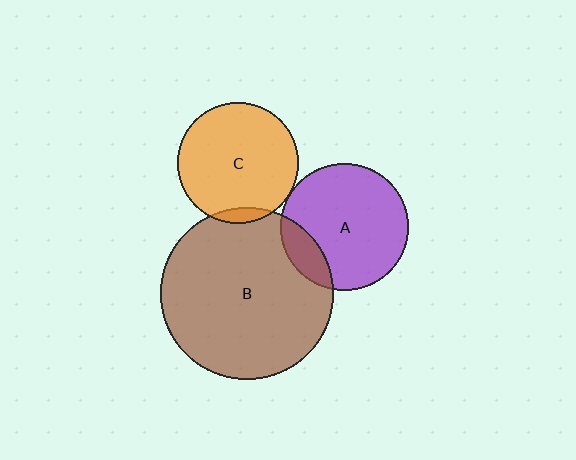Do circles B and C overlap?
Yes.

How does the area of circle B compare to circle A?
Approximately 1.8 times.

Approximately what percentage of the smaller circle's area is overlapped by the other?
Approximately 5%.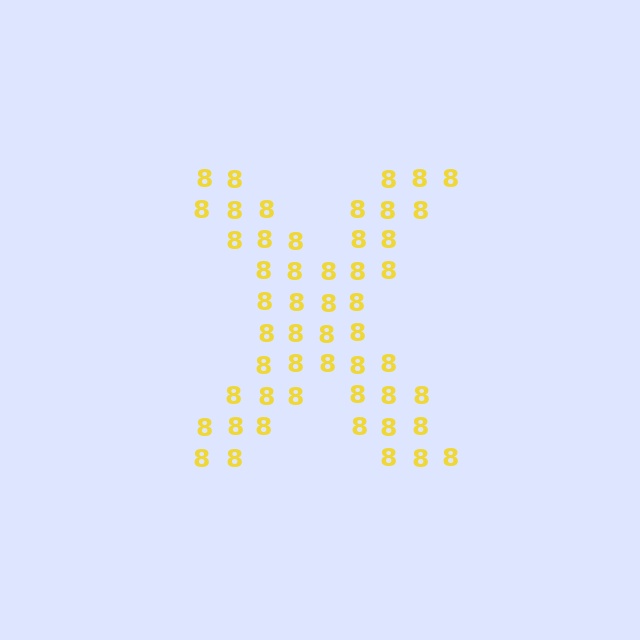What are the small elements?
The small elements are digit 8's.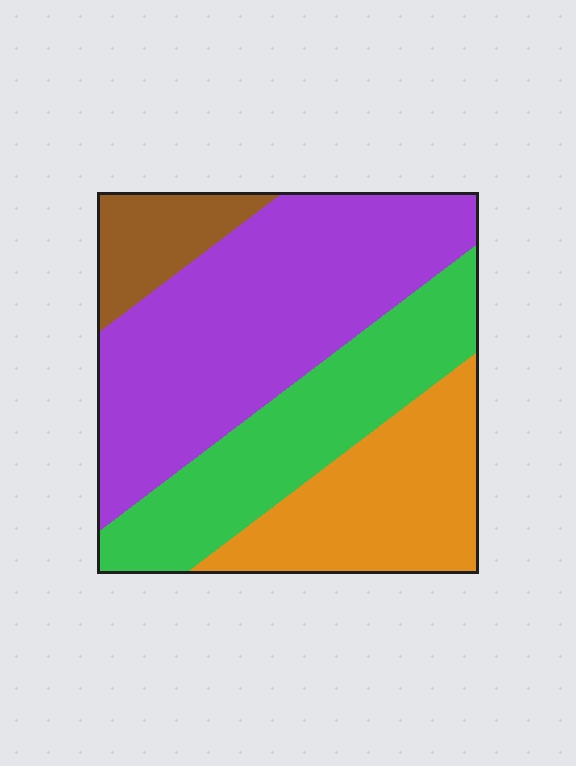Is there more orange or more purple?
Purple.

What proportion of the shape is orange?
Orange covers 23% of the shape.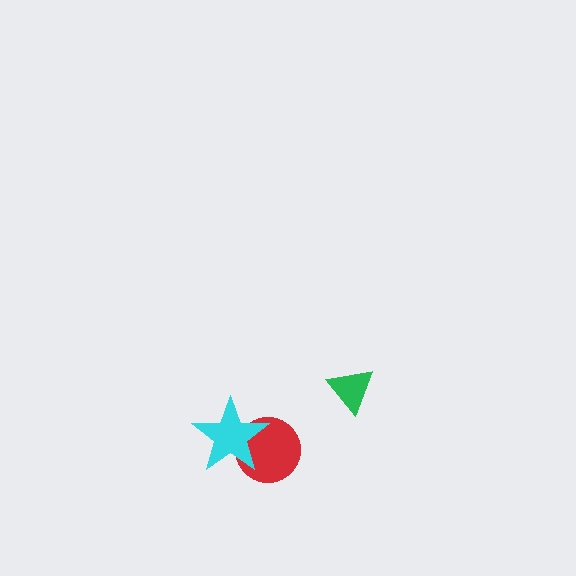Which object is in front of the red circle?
The cyan star is in front of the red circle.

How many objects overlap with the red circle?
1 object overlaps with the red circle.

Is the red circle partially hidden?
Yes, it is partially covered by another shape.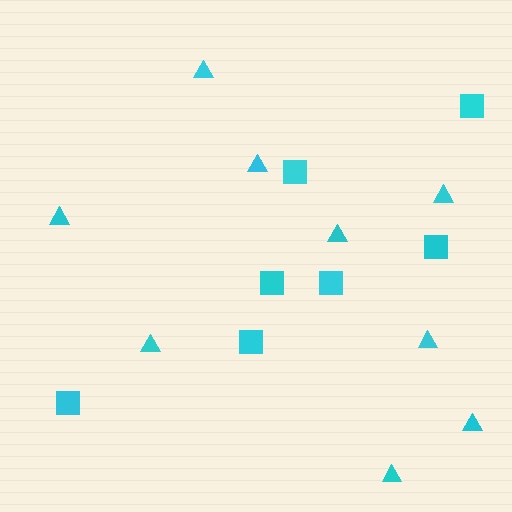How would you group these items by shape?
There are 2 groups: one group of triangles (9) and one group of squares (7).